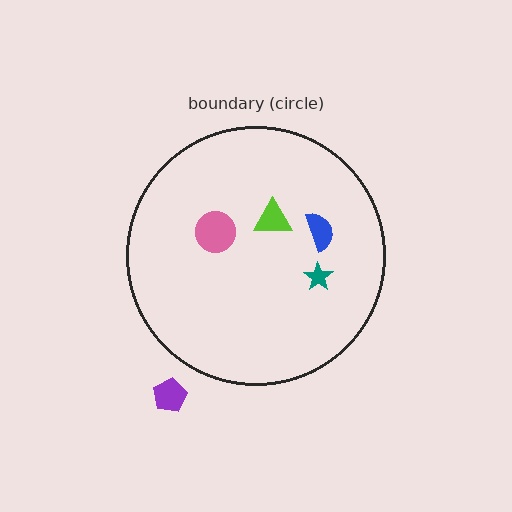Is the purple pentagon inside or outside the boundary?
Outside.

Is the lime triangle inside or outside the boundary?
Inside.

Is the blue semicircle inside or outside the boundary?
Inside.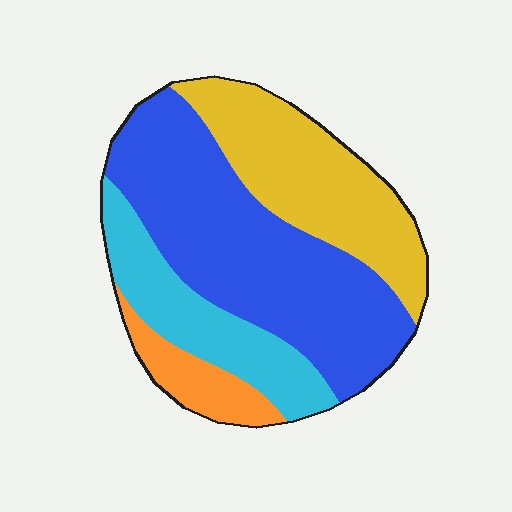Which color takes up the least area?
Orange, at roughly 10%.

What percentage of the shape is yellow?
Yellow covers around 25% of the shape.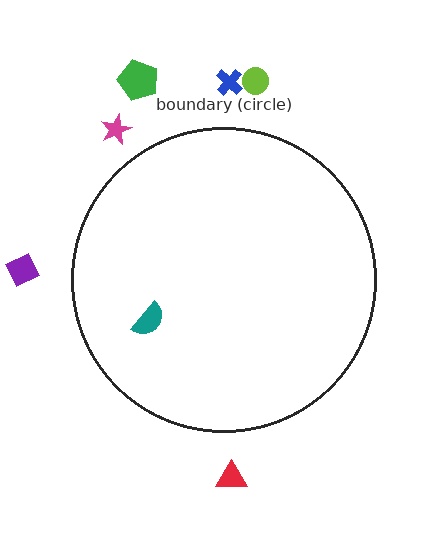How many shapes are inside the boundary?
1 inside, 6 outside.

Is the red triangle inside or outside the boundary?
Outside.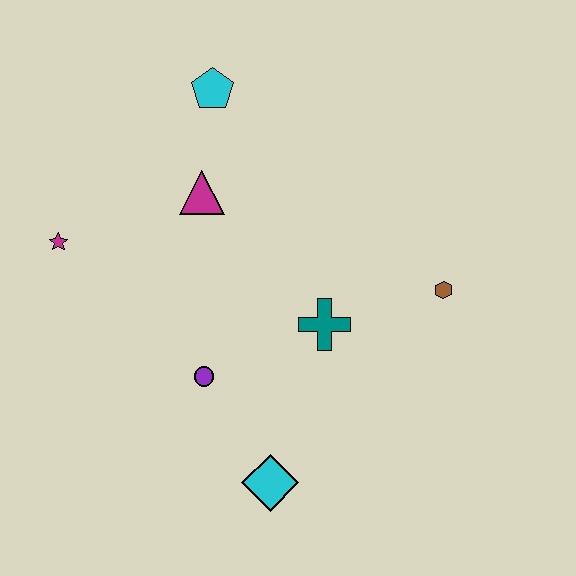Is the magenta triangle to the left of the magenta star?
No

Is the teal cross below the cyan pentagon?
Yes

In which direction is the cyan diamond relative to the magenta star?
The cyan diamond is below the magenta star.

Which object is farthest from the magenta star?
The brown hexagon is farthest from the magenta star.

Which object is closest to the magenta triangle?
The cyan pentagon is closest to the magenta triangle.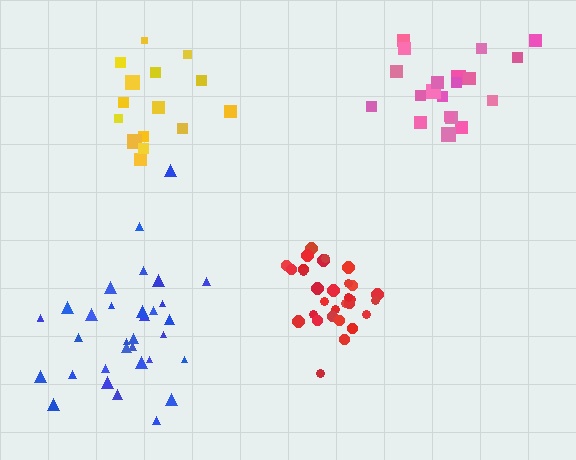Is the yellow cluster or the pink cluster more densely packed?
Pink.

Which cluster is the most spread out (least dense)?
Yellow.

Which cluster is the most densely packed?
Red.